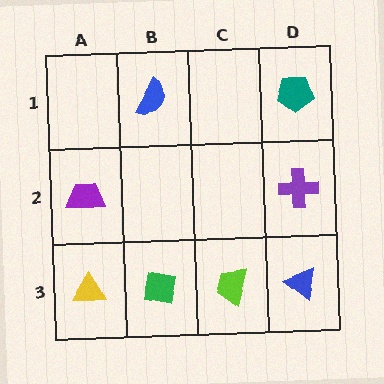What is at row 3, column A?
A yellow triangle.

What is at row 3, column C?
A lime trapezoid.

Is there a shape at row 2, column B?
No, that cell is empty.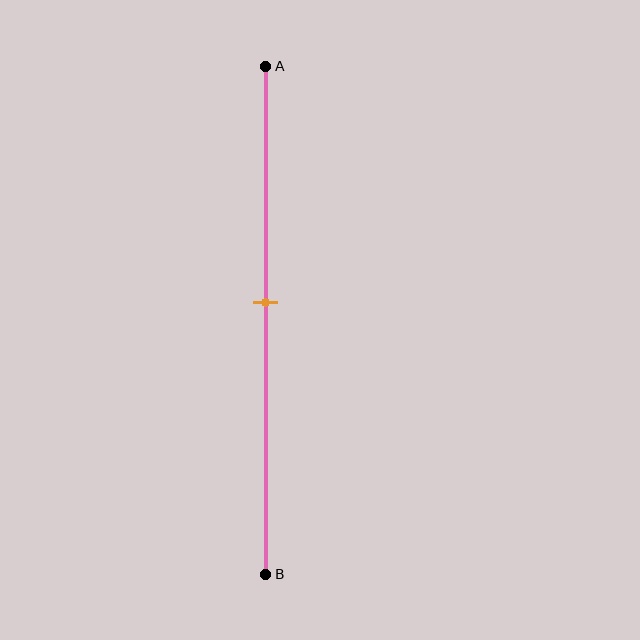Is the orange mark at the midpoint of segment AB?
No, the mark is at about 45% from A, not at the 50% midpoint.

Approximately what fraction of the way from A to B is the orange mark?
The orange mark is approximately 45% of the way from A to B.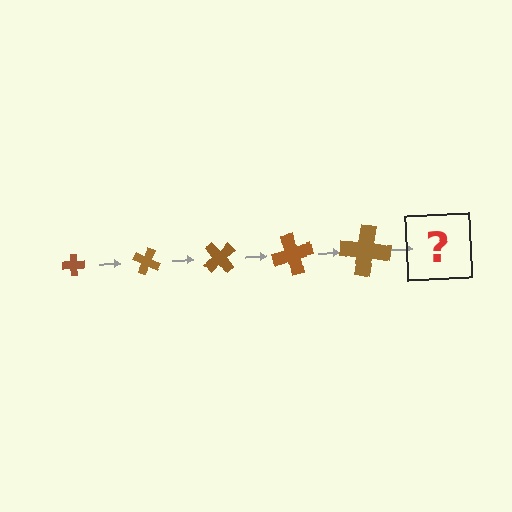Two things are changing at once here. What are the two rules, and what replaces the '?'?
The two rules are that the cross grows larger each step and it rotates 25 degrees each step. The '?' should be a cross, larger than the previous one and rotated 125 degrees from the start.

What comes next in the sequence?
The next element should be a cross, larger than the previous one and rotated 125 degrees from the start.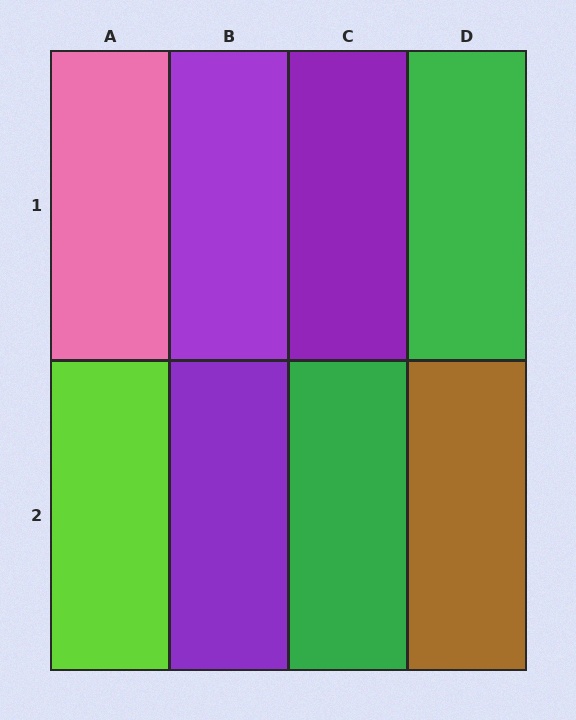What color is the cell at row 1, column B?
Purple.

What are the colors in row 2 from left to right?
Lime, purple, green, brown.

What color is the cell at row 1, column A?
Pink.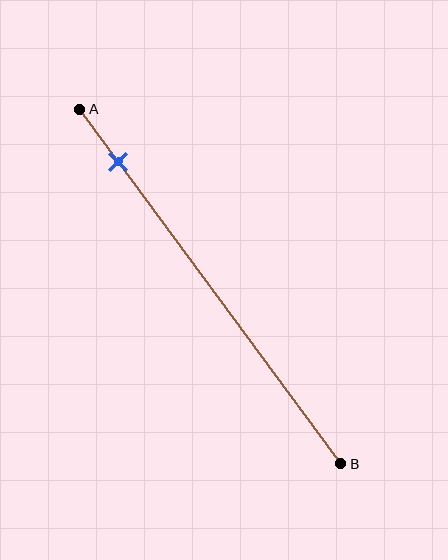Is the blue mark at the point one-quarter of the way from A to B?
No, the mark is at about 15% from A, not at the 25% one-quarter point.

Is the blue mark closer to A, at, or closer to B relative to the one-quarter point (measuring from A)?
The blue mark is closer to point A than the one-quarter point of segment AB.